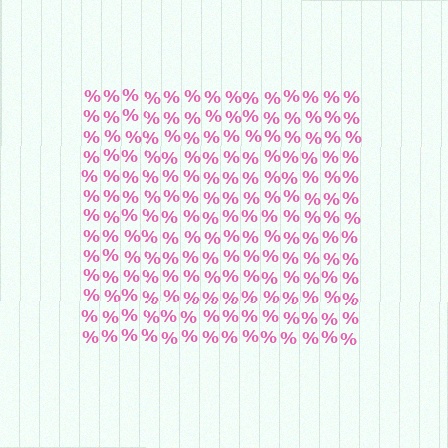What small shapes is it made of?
It is made of small percent signs.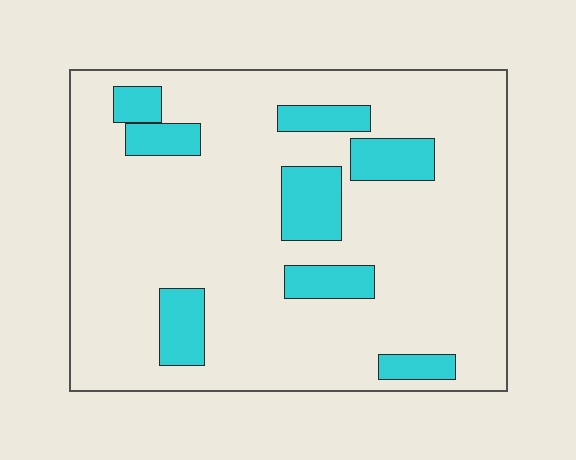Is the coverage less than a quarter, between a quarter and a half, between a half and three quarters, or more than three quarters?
Less than a quarter.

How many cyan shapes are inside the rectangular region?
8.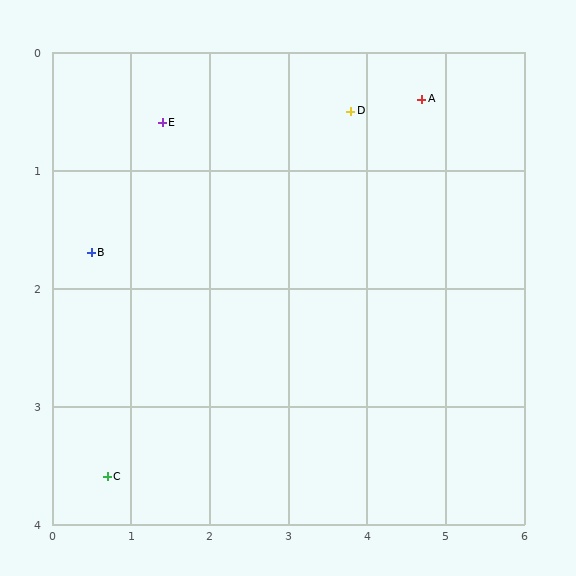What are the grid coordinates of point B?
Point B is at approximately (0.5, 1.7).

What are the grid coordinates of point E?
Point E is at approximately (1.4, 0.6).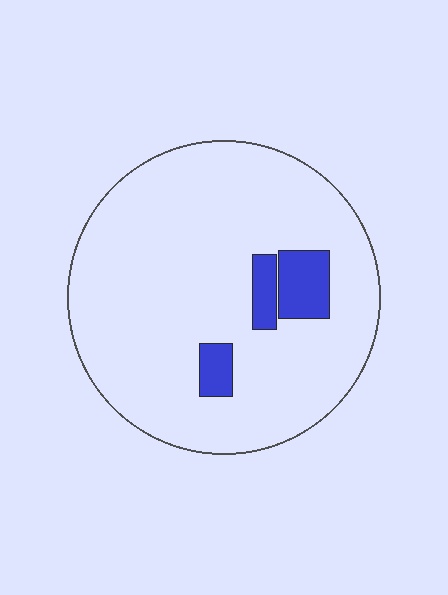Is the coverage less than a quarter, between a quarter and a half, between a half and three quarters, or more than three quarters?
Less than a quarter.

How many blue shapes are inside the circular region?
3.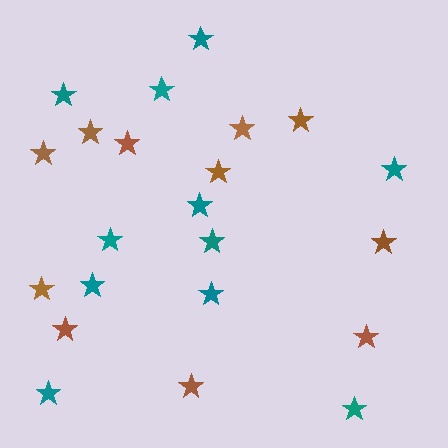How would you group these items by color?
There are 2 groups: one group of brown stars (11) and one group of teal stars (11).